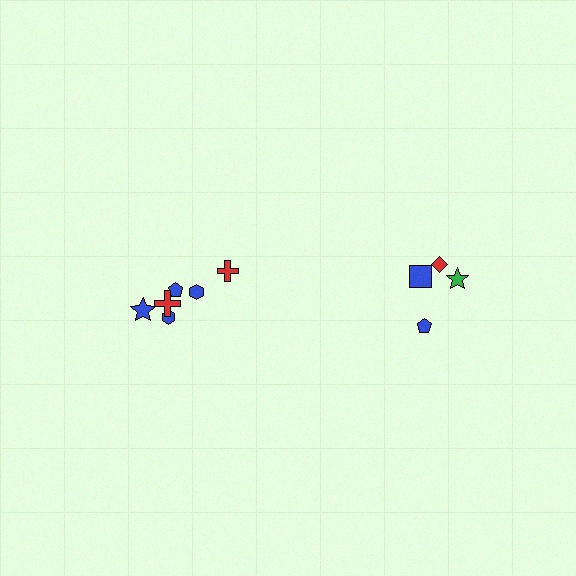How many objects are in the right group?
There are 4 objects.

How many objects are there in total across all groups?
There are 10 objects.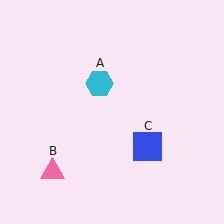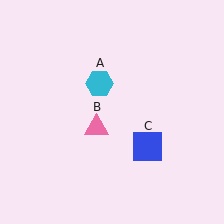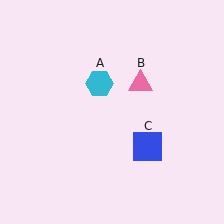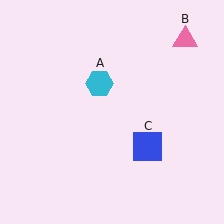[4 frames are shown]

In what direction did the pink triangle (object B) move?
The pink triangle (object B) moved up and to the right.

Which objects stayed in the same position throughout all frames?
Cyan hexagon (object A) and blue square (object C) remained stationary.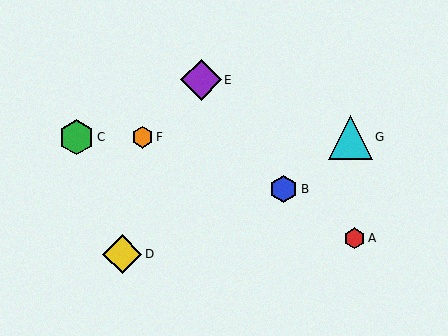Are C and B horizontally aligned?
No, C is at y≈137 and B is at y≈189.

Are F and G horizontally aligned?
Yes, both are at y≈137.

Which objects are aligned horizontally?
Objects C, F, G are aligned horizontally.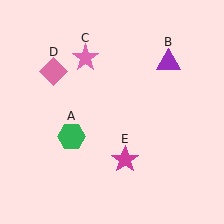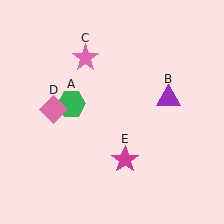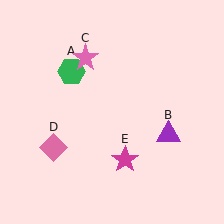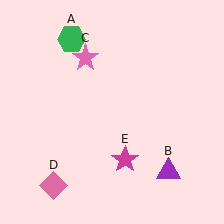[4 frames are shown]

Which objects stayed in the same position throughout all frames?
Pink star (object C) and magenta star (object E) remained stationary.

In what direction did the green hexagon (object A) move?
The green hexagon (object A) moved up.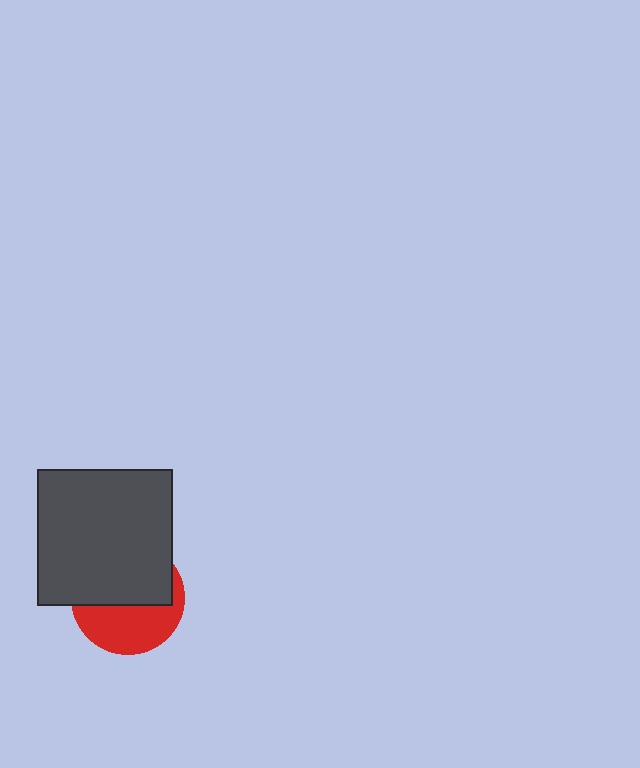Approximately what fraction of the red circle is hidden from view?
Roughly 55% of the red circle is hidden behind the dark gray square.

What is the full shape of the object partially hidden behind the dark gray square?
The partially hidden object is a red circle.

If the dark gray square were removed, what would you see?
You would see the complete red circle.